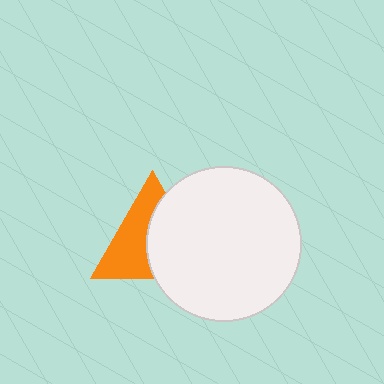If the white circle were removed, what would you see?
You would see the complete orange triangle.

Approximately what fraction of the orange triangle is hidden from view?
Roughly 50% of the orange triangle is hidden behind the white circle.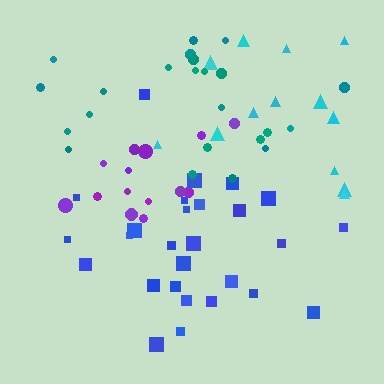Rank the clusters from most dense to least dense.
purple, blue, teal, cyan.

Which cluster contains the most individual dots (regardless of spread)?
Blue (27).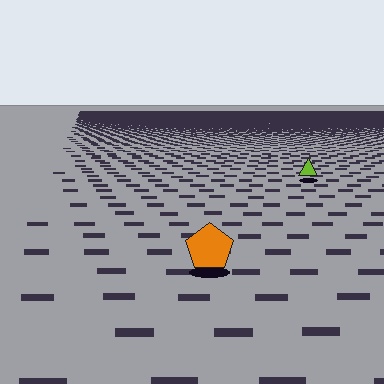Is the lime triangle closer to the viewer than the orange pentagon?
No. The orange pentagon is closer — you can tell from the texture gradient: the ground texture is coarser near it.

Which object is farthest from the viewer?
The lime triangle is farthest from the viewer. It appears smaller and the ground texture around it is denser.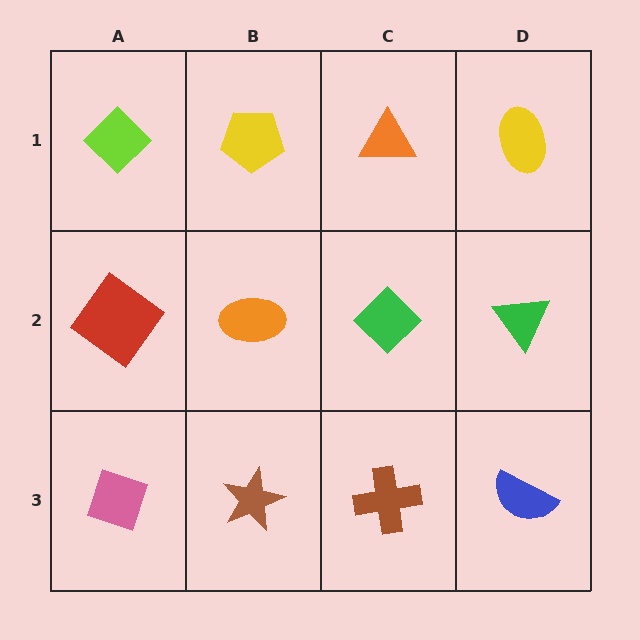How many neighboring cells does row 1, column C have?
3.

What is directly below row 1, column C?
A green diamond.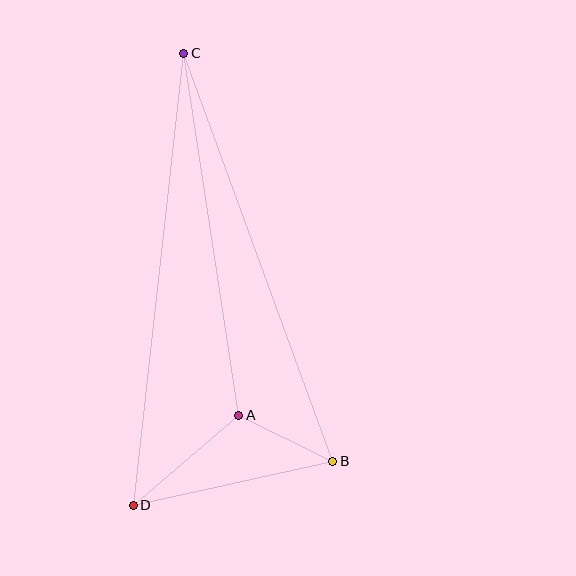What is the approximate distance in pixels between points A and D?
The distance between A and D is approximately 138 pixels.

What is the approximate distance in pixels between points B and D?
The distance between B and D is approximately 204 pixels.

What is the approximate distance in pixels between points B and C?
The distance between B and C is approximately 434 pixels.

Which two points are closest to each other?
Points A and B are closest to each other.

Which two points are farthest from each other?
Points C and D are farthest from each other.